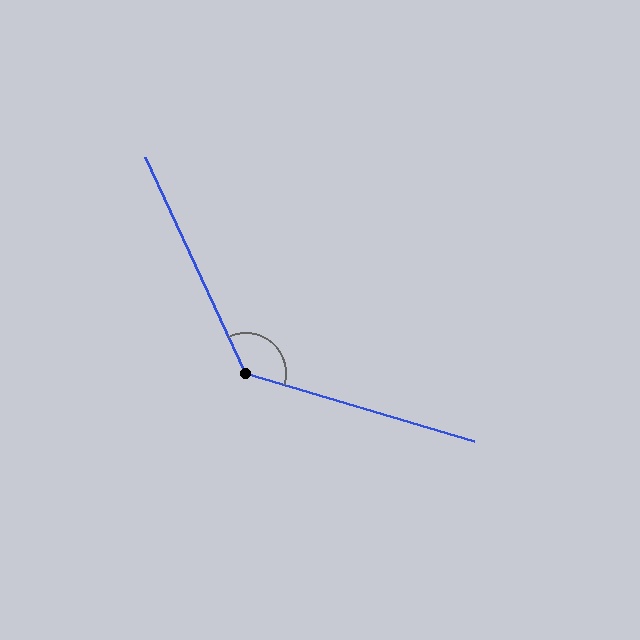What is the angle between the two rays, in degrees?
Approximately 131 degrees.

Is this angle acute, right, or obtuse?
It is obtuse.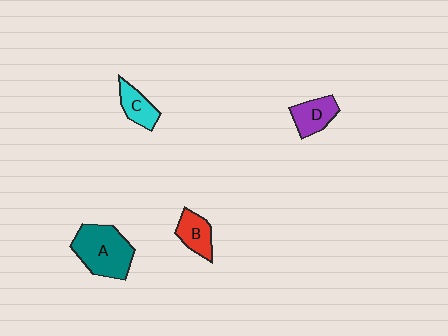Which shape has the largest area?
Shape A (teal).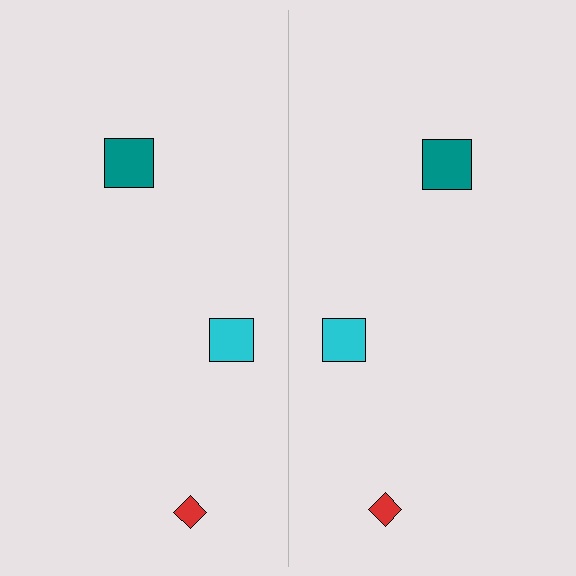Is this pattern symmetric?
Yes, this pattern has bilateral (reflection) symmetry.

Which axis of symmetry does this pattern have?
The pattern has a vertical axis of symmetry running through the center of the image.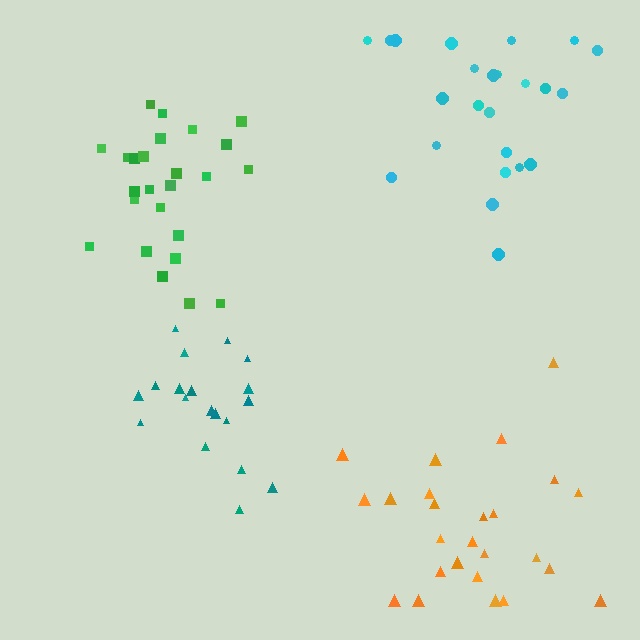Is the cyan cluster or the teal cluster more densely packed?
Cyan.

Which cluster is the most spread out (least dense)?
Orange.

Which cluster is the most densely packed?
Green.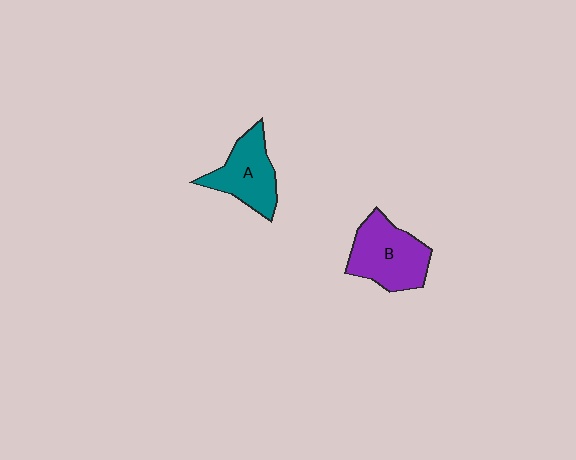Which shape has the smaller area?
Shape A (teal).